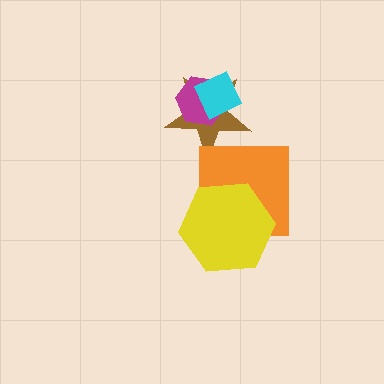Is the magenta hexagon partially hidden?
Yes, it is partially covered by another shape.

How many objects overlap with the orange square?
1 object overlaps with the orange square.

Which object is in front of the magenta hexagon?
The cyan diamond is in front of the magenta hexagon.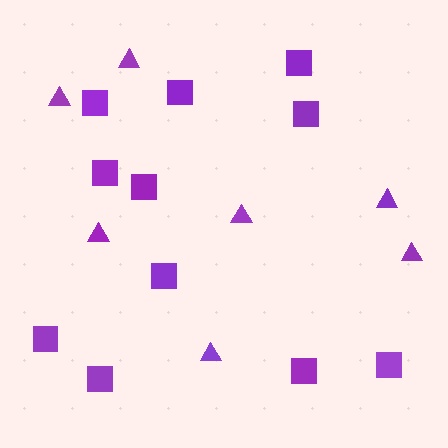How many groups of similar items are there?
There are 2 groups: one group of triangles (7) and one group of squares (11).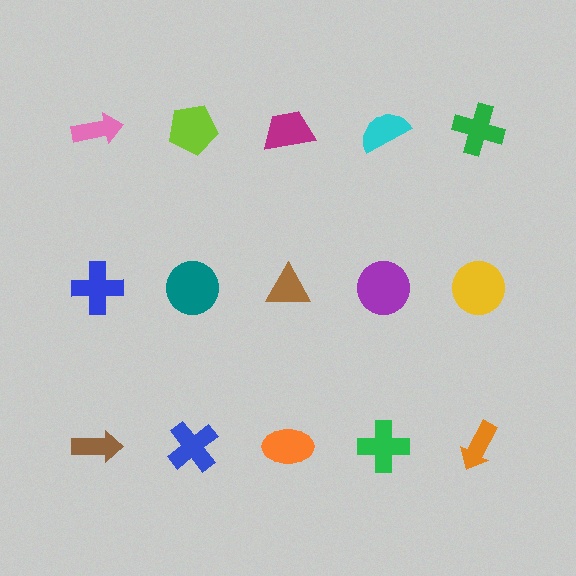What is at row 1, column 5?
A green cross.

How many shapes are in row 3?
5 shapes.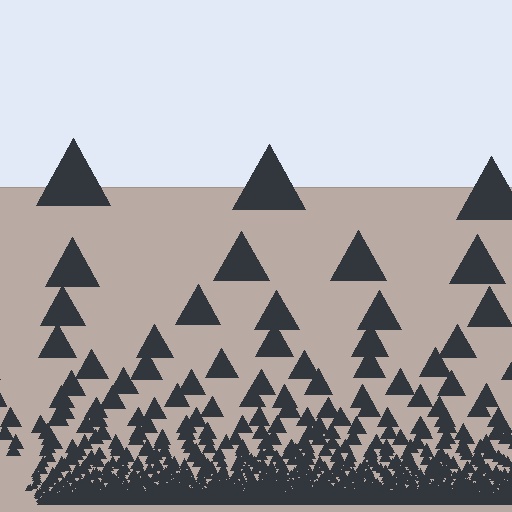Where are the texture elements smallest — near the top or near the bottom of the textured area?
Near the bottom.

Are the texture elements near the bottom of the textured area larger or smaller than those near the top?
Smaller. The gradient is inverted — elements near the bottom are smaller and denser.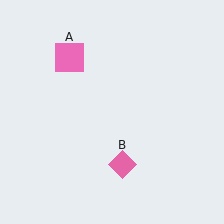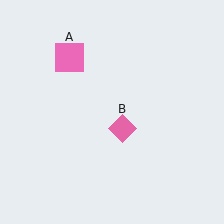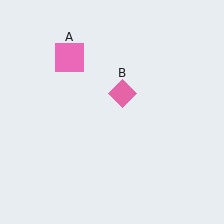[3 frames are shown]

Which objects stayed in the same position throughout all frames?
Pink square (object A) remained stationary.